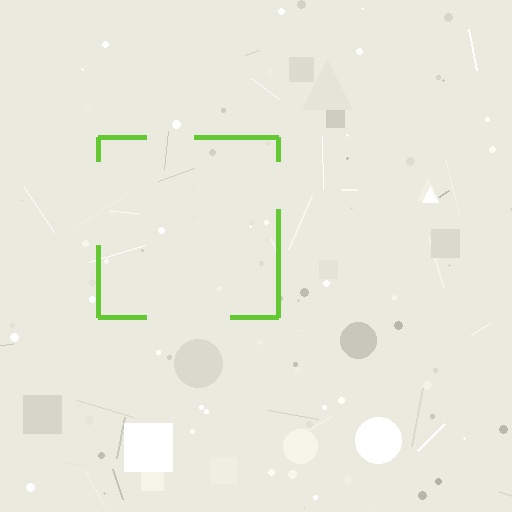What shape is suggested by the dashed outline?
The dashed outline suggests a square.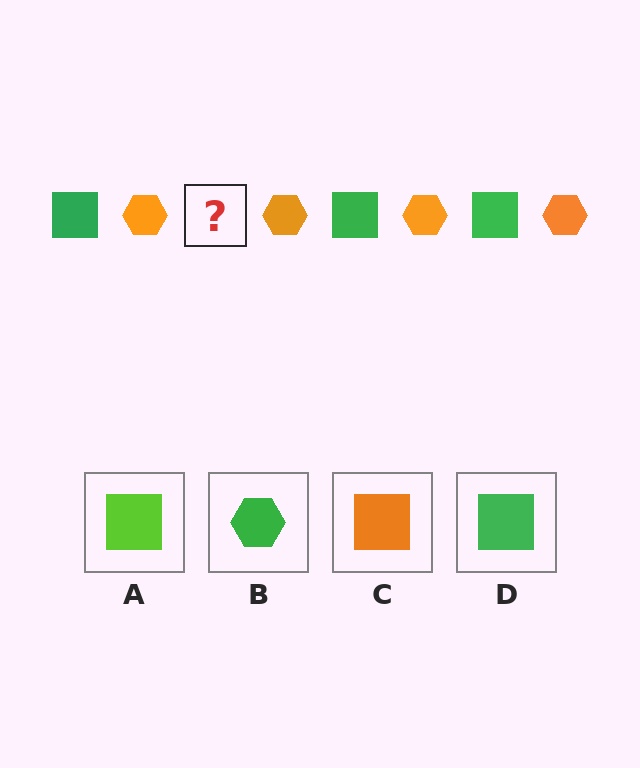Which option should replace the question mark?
Option D.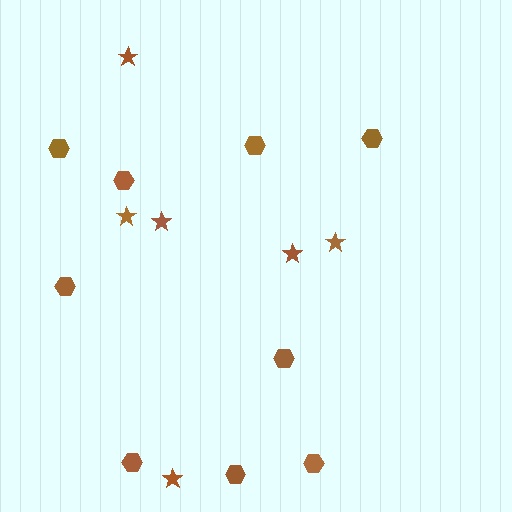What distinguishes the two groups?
There are 2 groups: one group of hexagons (9) and one group of stars (6).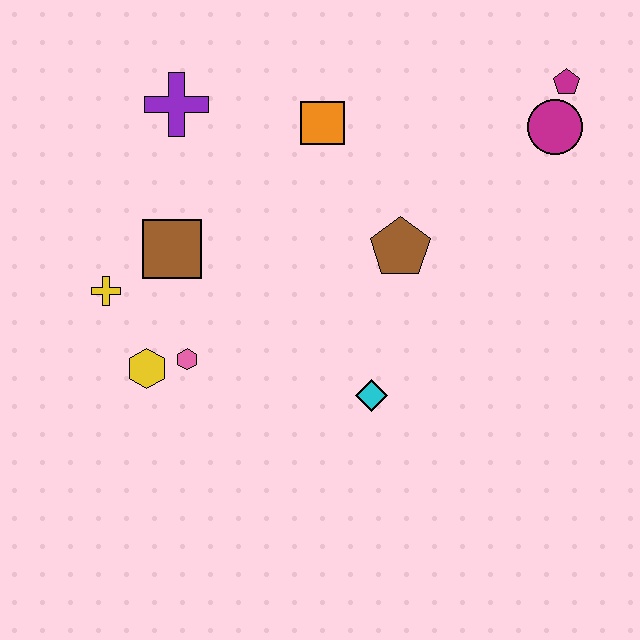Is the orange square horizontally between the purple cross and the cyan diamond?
Yes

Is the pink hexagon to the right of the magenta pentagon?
No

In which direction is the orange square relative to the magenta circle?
The orange square is to the left of the magenta circle.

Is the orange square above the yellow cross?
Yes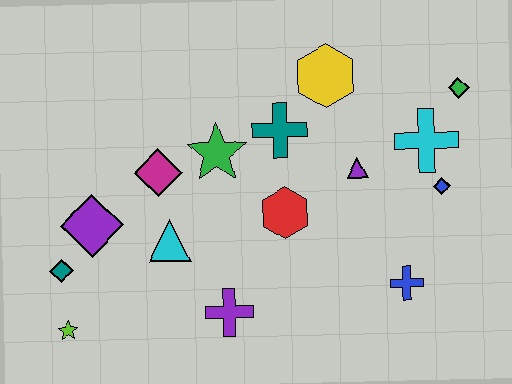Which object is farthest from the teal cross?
The lime star is farthest from the teal cross.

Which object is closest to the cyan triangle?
The magenta diamond is closest to the cyan triangle.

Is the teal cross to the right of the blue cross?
No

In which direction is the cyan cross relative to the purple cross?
The cyan cross is to the right of the purple cross.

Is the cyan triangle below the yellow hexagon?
Yes